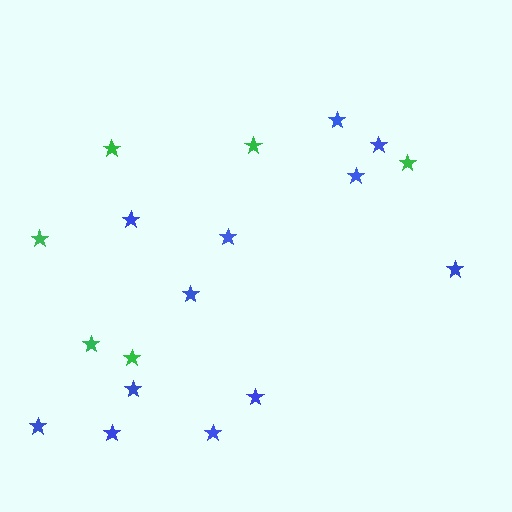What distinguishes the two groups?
There are 2 groups: one group of green stars (6) and one group of blue stars (12).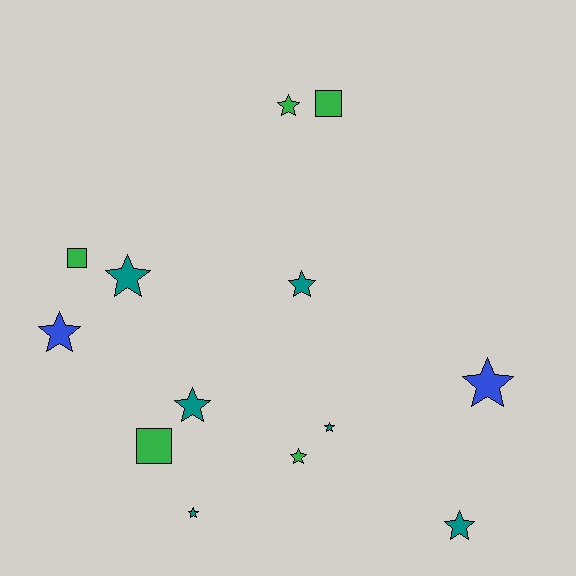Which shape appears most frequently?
Star, with 10 objects.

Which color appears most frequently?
Teal, with 6 objects.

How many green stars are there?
There are 2 green stars.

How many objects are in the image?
There are 13 objects.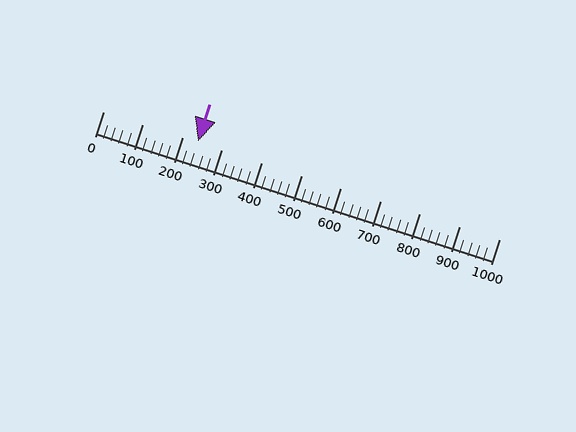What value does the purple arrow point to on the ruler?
The purple arrow points to approximately 240.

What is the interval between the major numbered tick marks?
The major tick marks are spaced 100 units apart.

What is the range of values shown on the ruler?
The ruler shows values from 0 to 1000.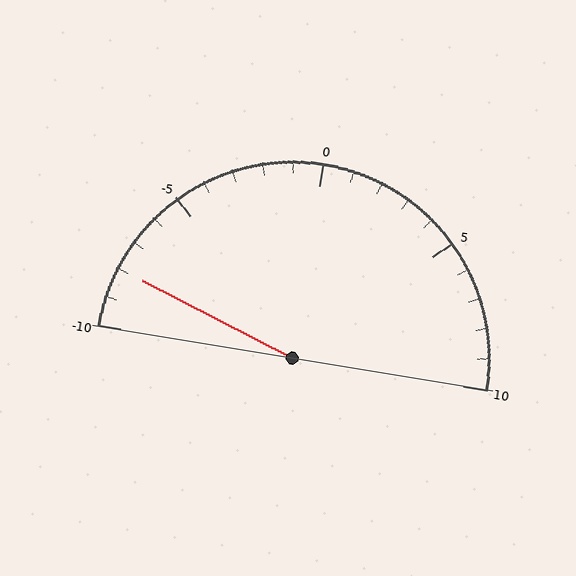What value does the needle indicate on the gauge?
The needle indicates approximately -8.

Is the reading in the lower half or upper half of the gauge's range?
The reading is in the lower half of the range (-10 to 10).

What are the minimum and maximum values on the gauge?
The gauge ranges from -10 to 10.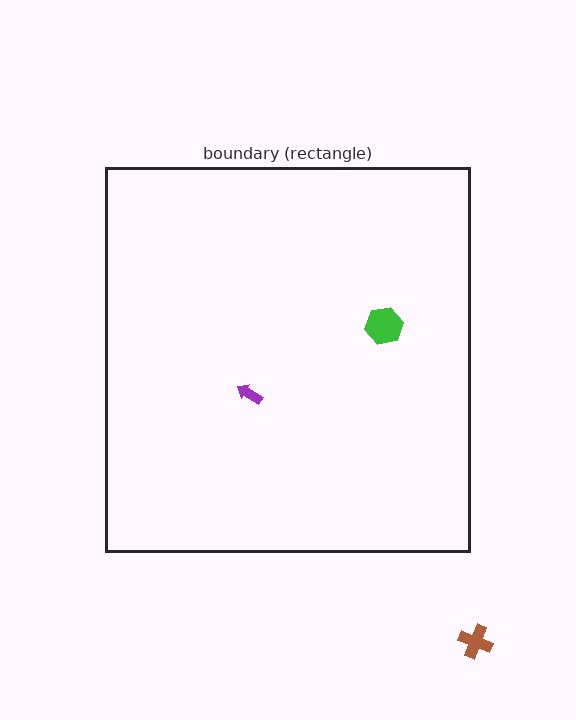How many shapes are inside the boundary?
2 inside, 1 outside.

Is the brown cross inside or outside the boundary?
Outside.